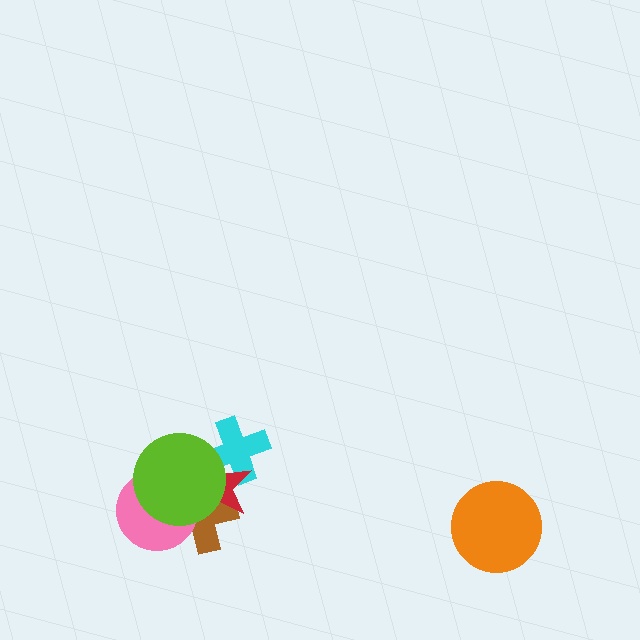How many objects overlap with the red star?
4 objects overlap with the red star.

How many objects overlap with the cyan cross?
2 objects overlap with the cyan cross.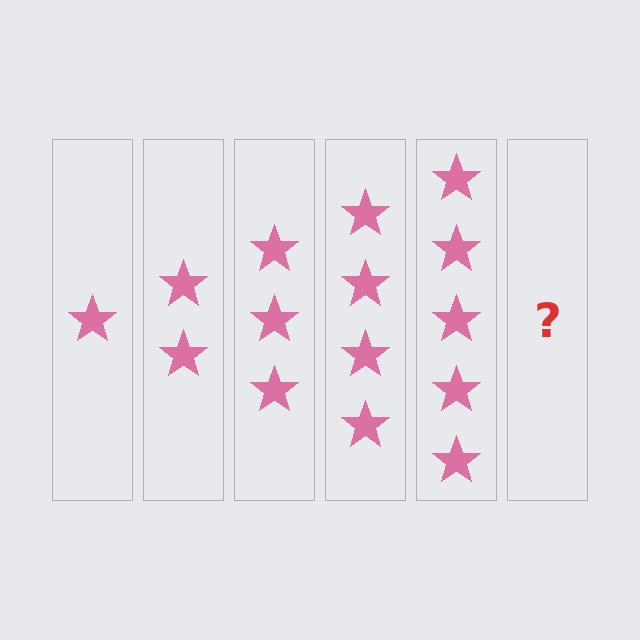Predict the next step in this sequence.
The next step is 6 stars.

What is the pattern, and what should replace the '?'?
The pattern is that each step adds one more star. The '?' should be 6 stars.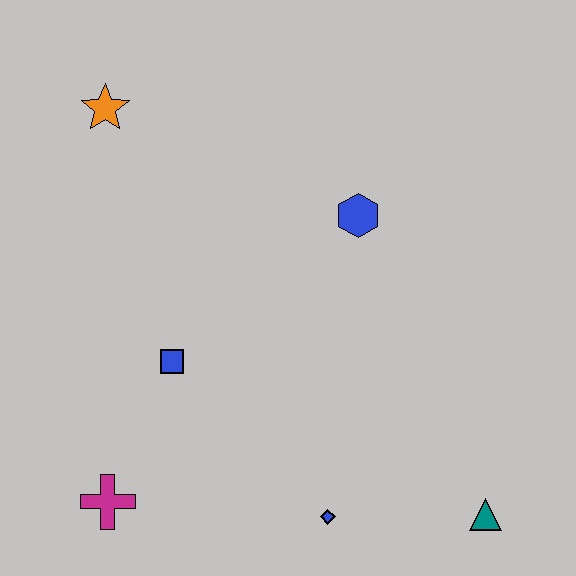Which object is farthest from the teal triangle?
The orange star is farthest from the teal triangle.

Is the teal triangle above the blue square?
No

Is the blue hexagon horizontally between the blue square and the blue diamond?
No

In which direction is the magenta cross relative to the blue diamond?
The magenta cross is to the left of the blue diamond.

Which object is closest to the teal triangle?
The blue diamond is closest to the teal triangle.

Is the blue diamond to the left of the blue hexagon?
Yes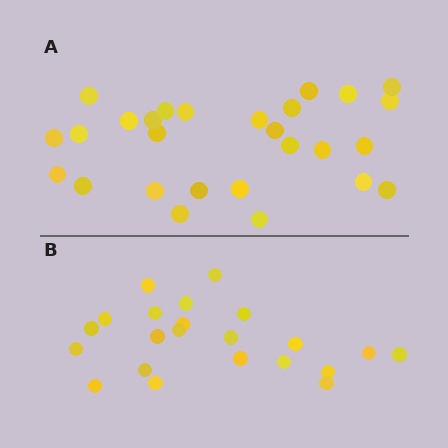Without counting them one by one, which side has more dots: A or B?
Region A (the top region) has more dots.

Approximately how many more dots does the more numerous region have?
Region A has about 5 more dots than region B.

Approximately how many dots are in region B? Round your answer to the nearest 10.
About 20 dots. (The exact count is 22, which rounds to 20.)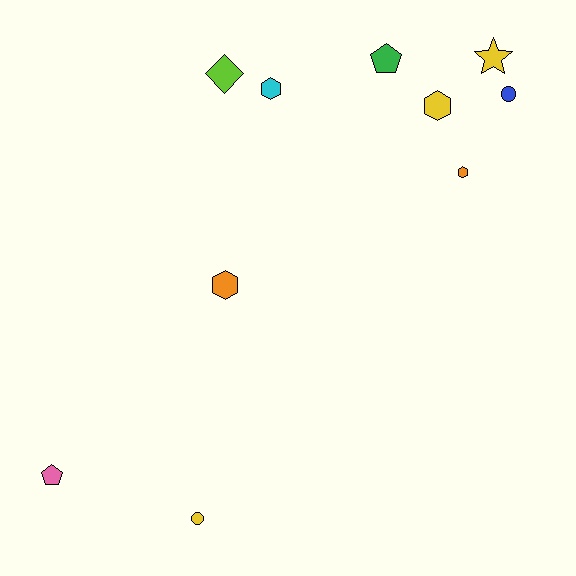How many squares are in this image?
There are no squares.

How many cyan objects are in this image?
There is 1 cyan object.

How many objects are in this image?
There are 10 objects.